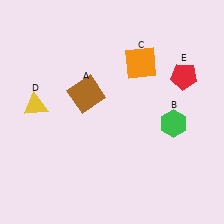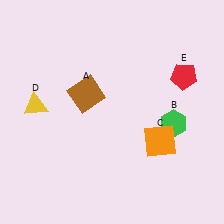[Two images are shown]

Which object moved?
The orange square (C) moved down.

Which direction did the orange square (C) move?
The orange square (C) moved down.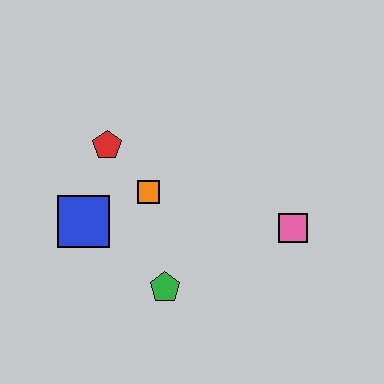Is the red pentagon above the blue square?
Yes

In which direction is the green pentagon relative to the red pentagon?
The green pentagon is below the red pentagon.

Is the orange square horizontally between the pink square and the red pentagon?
Yes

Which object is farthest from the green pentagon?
The red pentagon is farthest from the green pentagon.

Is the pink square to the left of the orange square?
No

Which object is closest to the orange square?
The red pentagon is closest to the orange square.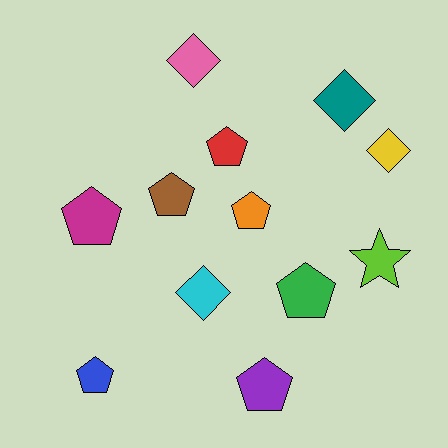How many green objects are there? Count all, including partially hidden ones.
There is 1 green object.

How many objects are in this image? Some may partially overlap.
There are 12 objects.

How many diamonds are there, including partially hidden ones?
There are 4 diamonds.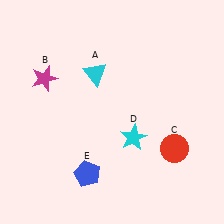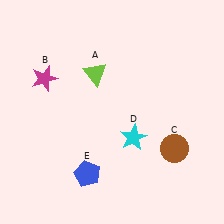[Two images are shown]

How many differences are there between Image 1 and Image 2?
There are 2 differences between the two images.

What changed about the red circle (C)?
In Image 1, C is red. In Image 2, it changed to brown.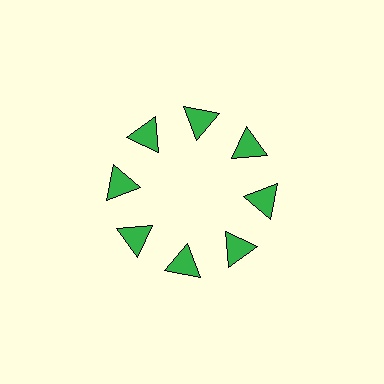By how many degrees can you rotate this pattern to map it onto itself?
The pattern maps onto itself every 45 degrees of rotation.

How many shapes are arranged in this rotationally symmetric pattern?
There are 8 shapes, arranged in 8 groups of 1.